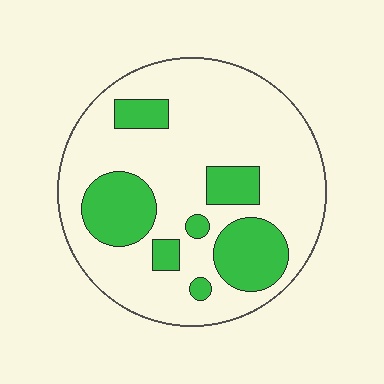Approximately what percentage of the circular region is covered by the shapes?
Approximately 25%.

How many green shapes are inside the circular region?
7.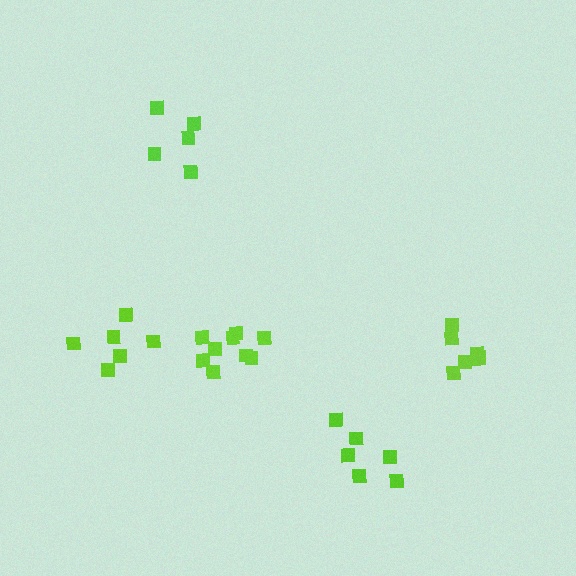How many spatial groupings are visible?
There are 5 spatial groupings.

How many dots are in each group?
Group 1: 5 dots, Group 2: 9 dots, Group 3: 6 dots, Group 4: 6 dots, Group 5: 8 dots (34 total).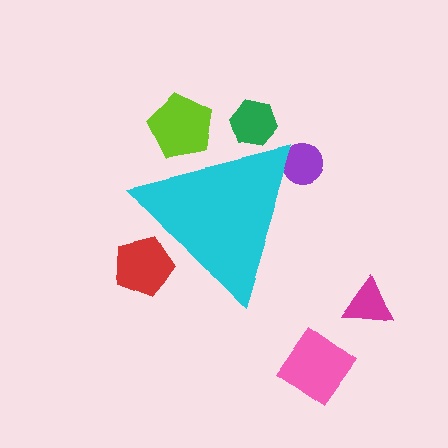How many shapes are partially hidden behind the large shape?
4 shapes are partially hidden.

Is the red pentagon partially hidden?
Yes, the red pentagon is partially hidden behind the cyan triangle.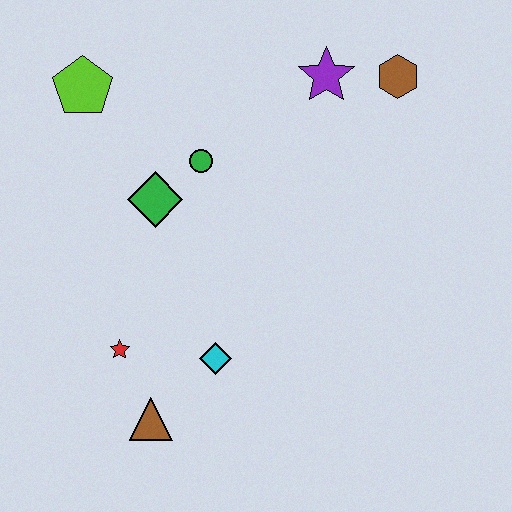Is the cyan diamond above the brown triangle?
Yes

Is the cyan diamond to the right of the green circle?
Yes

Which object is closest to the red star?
The brown triangle is closest to the red star.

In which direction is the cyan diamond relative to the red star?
The cyan diamond is to the right of the red star.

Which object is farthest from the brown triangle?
The brown hexagon is farthest from the brown triangle.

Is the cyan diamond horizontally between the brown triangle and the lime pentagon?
No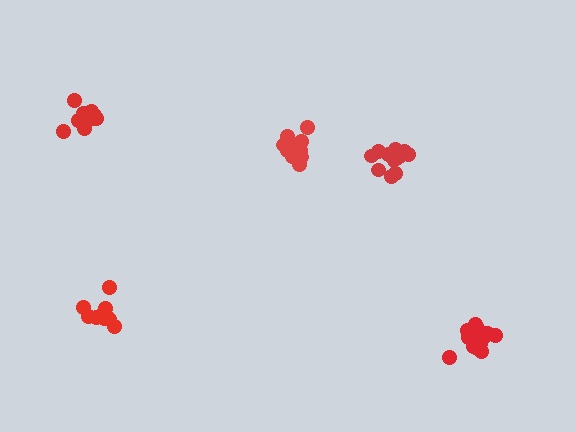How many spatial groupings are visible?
There are 5 spatial groupings.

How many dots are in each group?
Group 1: 13 dots, Group 2: 13 dots, Group 3: 12 dots, Group 4: 11 dots, Group 5: 16 dots (65 total).